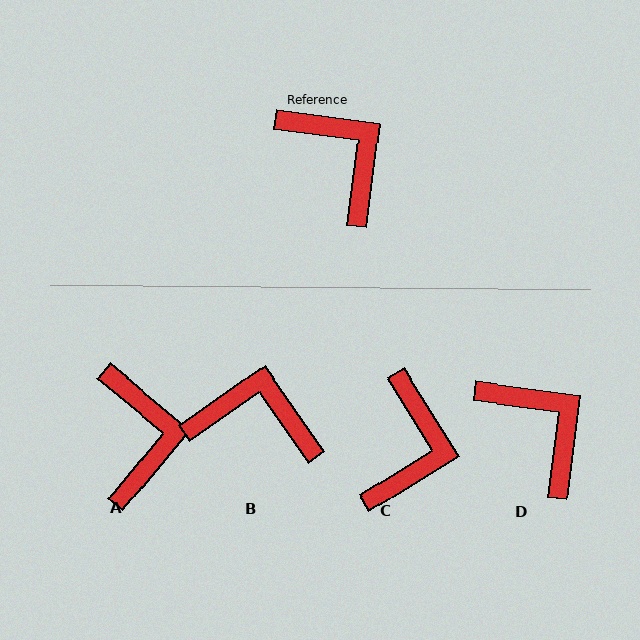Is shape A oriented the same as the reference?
No, it is off by about 32 degrees.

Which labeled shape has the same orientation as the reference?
D.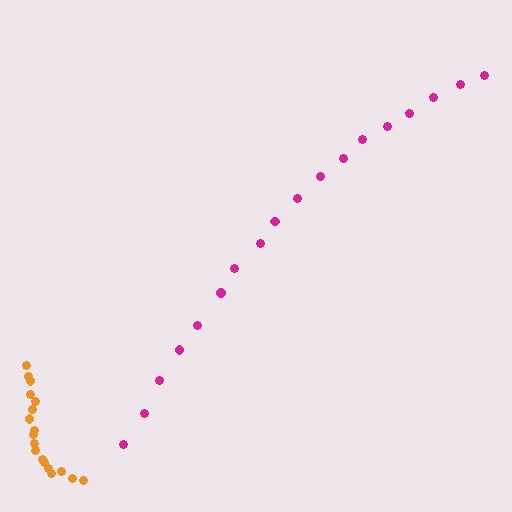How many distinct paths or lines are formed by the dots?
There are 2 distinct paths.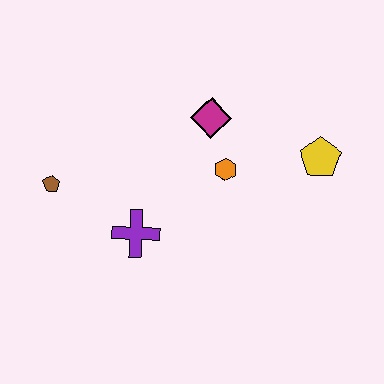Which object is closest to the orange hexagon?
The magenta diamond is closest to the orange hexagon.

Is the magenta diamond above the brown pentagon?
Yes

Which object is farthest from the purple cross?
The yellow pentagon is farthest from the purple cross.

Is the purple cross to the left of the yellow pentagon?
Yes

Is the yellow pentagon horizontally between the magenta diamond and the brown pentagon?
No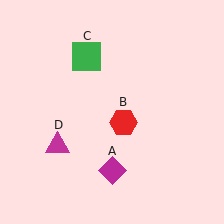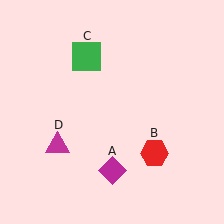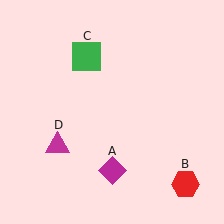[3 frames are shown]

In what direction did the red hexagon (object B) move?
The red hexagon (object B) moved down and to the right.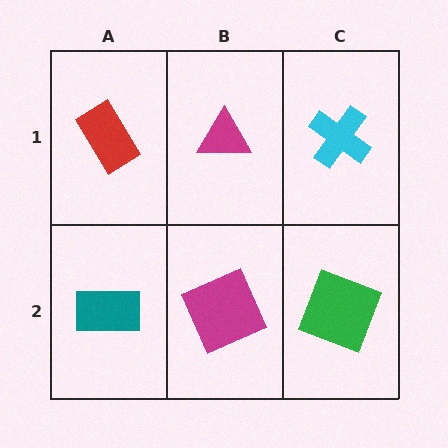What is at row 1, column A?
A red rectangle.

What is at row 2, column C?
A green square.